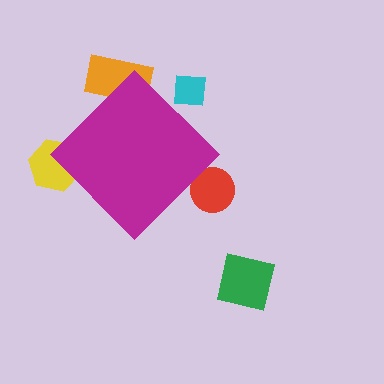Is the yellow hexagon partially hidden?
Yes, the yellow hexagon is partially hidden behind the magenta diamond.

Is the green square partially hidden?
No, the green square is fully visible.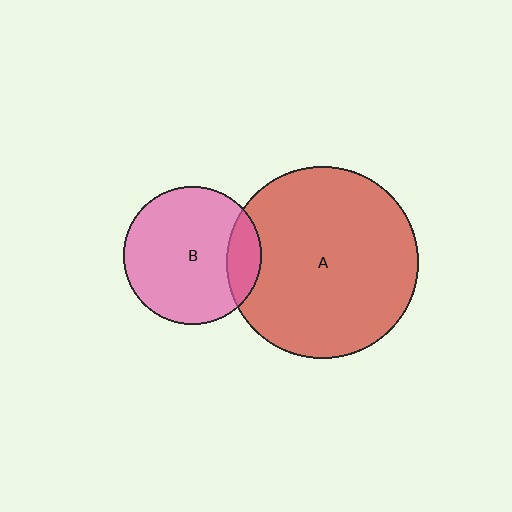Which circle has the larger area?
Circle A (red).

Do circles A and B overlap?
Yes.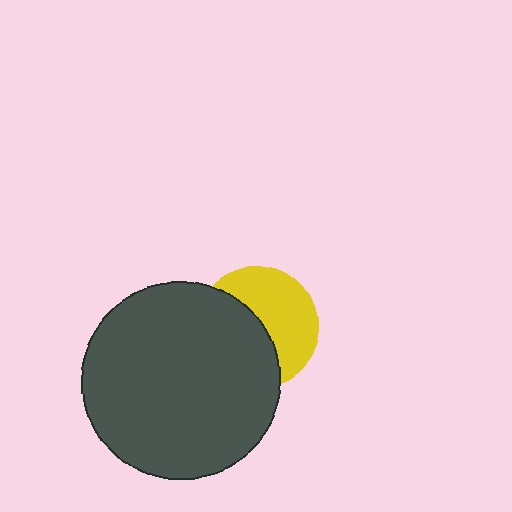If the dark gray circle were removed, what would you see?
You would see the complete yellow circle.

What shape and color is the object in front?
The object in front is a dark gray circle.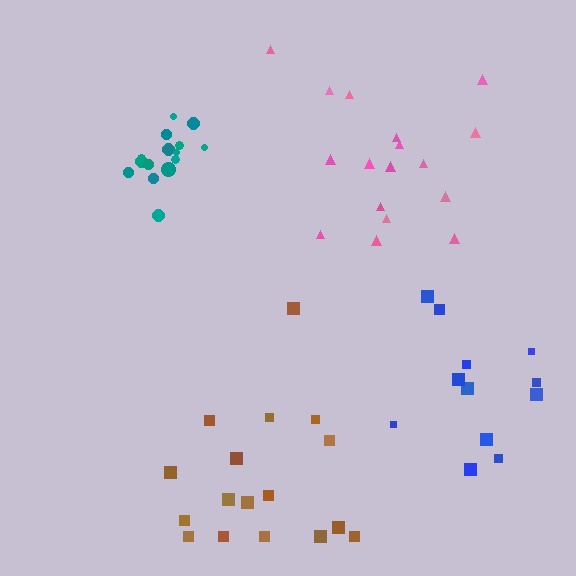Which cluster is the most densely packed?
Teal.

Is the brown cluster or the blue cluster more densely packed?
Brown.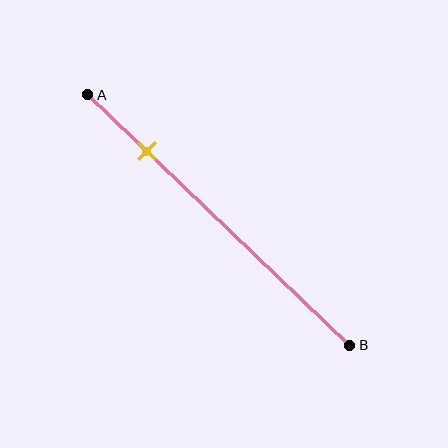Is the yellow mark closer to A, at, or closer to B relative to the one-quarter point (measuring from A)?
The yellow mark is approximately at the one-quarter point of segment AB.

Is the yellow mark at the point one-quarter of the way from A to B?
Yes, the mark is approximately at the one-quarter point.